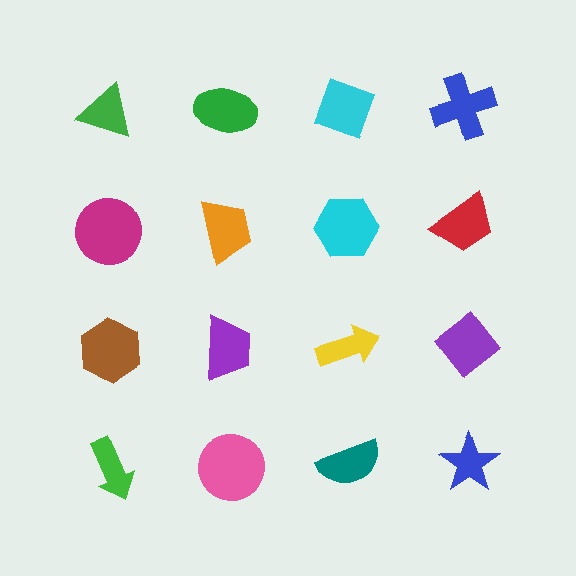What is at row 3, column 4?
A purple diamond.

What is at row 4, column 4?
A blue star.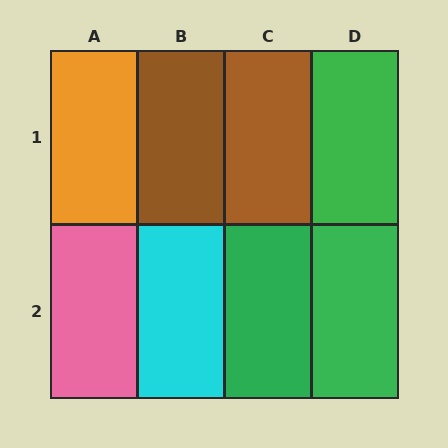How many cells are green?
3 cells are green.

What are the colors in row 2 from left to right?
Pink, cyan, green, green.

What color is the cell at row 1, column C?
Brown.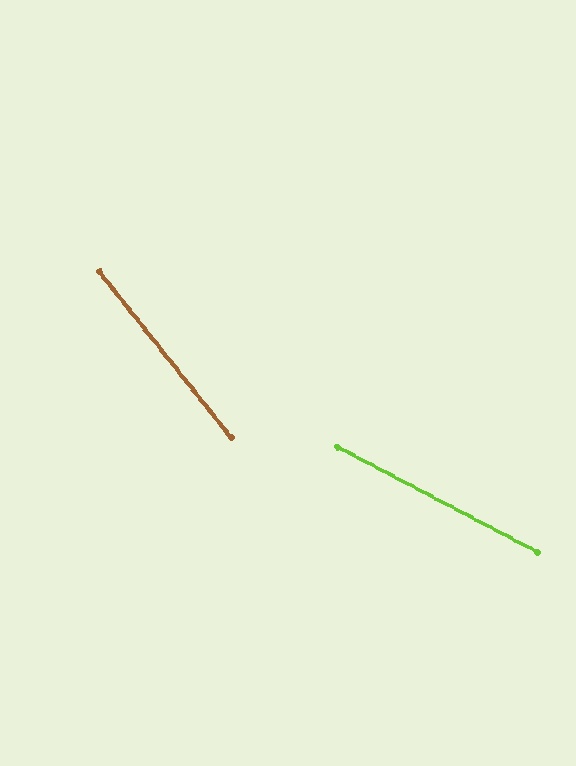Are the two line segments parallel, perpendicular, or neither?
Neither parallel nor perpendicular — they differ by about 24°.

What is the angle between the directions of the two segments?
Approximately 24 degrees.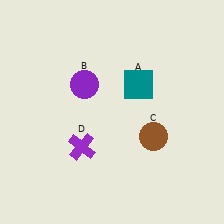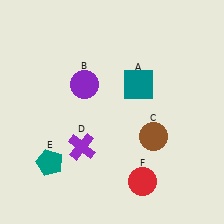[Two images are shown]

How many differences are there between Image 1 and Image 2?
There are 2 differences between the two images.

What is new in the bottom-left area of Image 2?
A teal pentagon (E) was added in the bottom-left area of Image 2.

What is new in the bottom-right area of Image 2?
A red circle (F) was added in the bottom-right area of Image 2.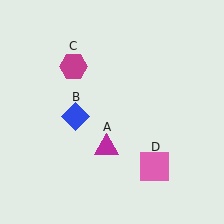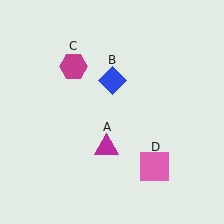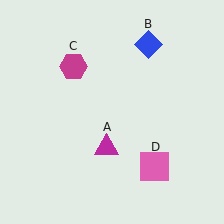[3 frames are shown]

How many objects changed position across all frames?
1 object changed position: blue diamond (object B).